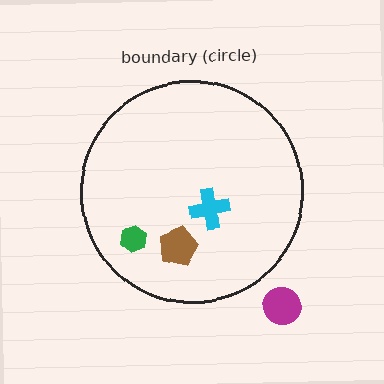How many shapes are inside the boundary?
3 inside, 1 outside.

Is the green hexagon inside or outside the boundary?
Inside.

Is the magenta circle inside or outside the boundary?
Outside.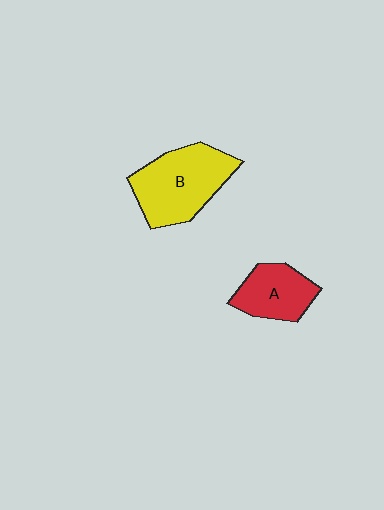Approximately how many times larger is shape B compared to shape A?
Approximately 1.6 times.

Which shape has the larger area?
Shape B (yellow).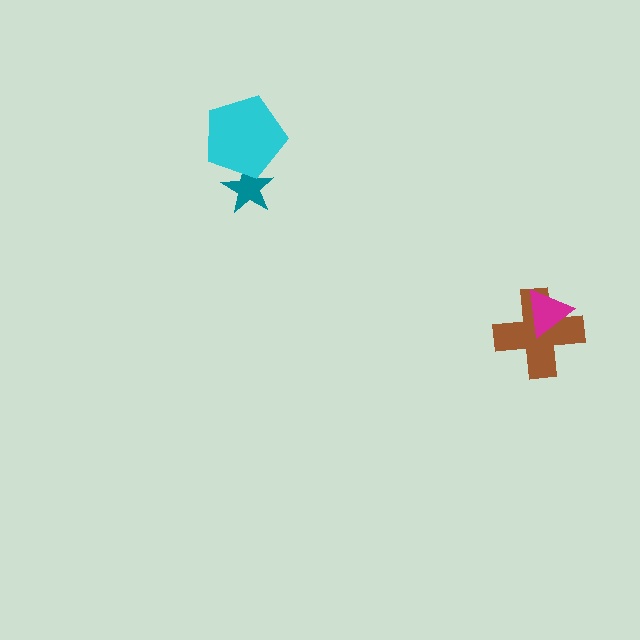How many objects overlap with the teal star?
1 object overlaps with the teal star.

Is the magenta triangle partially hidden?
No, no other shape covers it.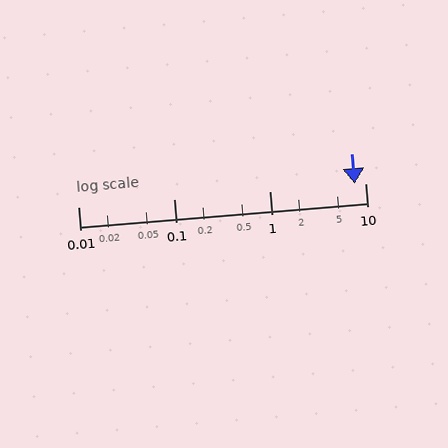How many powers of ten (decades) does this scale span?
The scale spans 3 decades, from 0.01 to 10.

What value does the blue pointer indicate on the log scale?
The pointer indicates approximately 7.8.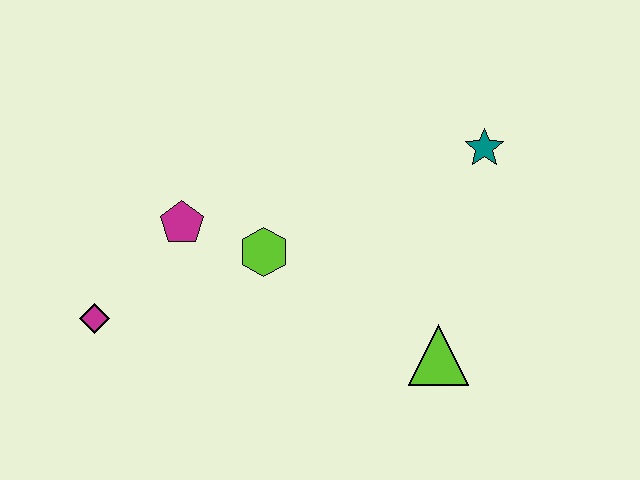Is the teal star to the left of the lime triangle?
No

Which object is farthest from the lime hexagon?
The teal star is farthest from the lime hexagon.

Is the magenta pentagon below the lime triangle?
No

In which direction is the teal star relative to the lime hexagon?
The teal star is to the right of the lime hexagon.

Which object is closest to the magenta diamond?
The magenta pentagon is closest to the magenta diamond.